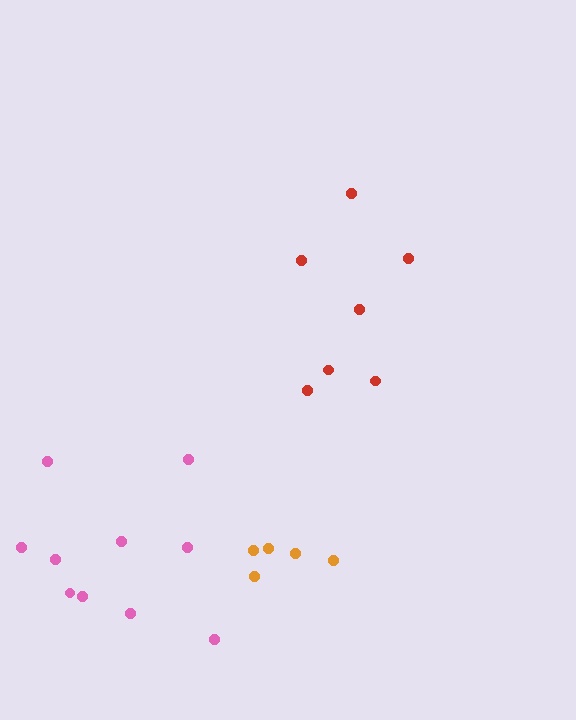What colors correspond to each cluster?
The clusters are colored: pink, red, orange.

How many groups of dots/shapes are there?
There are 3 groups.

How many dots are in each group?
Group 1: 10 dots, Group 2: 7 dots, Group 3: 5 dots (22 total).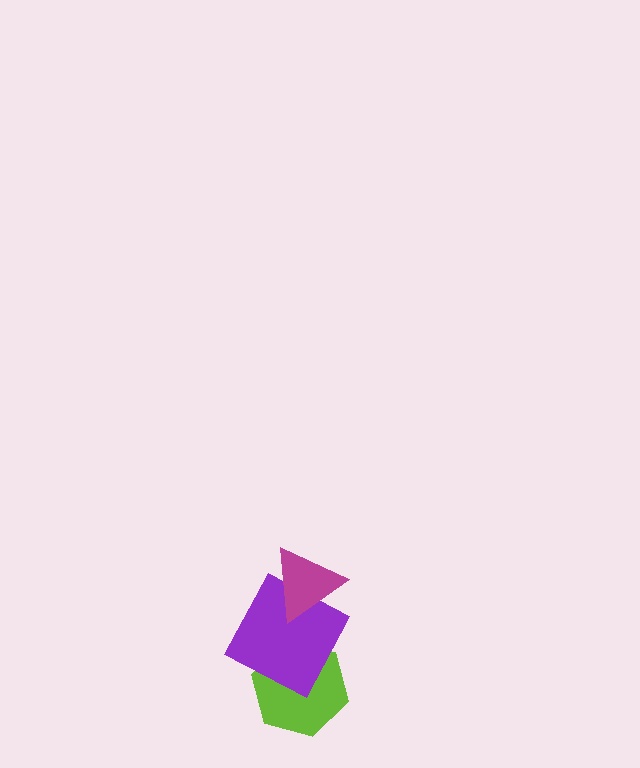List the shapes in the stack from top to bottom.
From top to bottom: the magenta triangle, the purple square, the lime hexagon.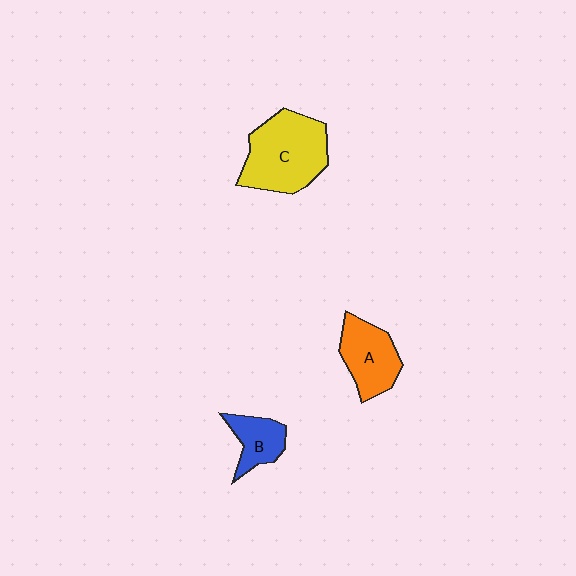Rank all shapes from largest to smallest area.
From largest to smallest: C (yellow), A (orange), B (blue).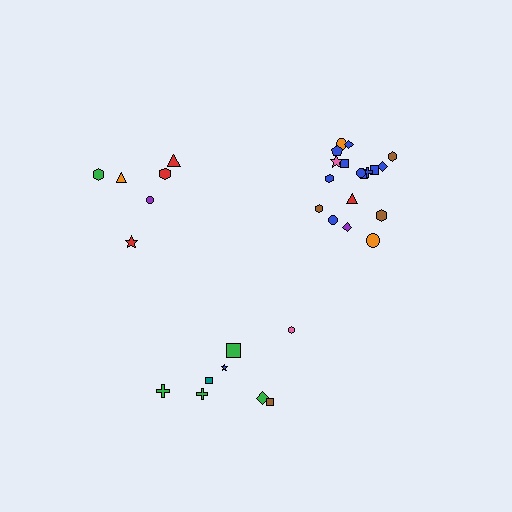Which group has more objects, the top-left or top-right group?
The top-right group.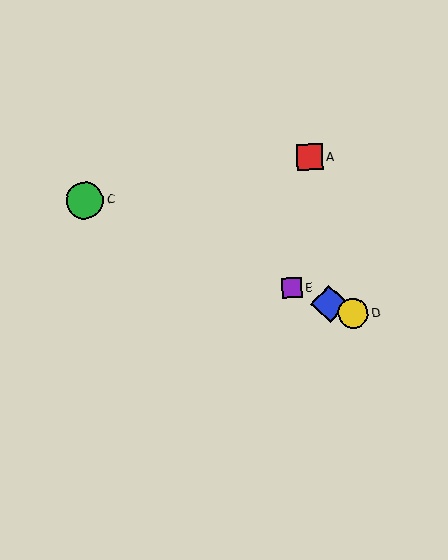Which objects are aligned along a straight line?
Objects B, C, D, E are aligned along a straight line.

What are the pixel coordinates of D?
Object D is at (353, 314).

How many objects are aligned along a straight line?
4 objects (B, C, D, E) are aligned along a straight line.